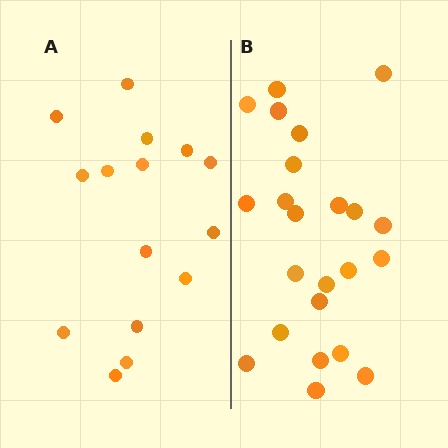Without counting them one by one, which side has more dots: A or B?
Region B (the right region) has more dots.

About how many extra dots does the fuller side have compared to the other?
Region B has roughly 8 or so more dots than region A.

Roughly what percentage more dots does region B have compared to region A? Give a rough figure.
About 55% more.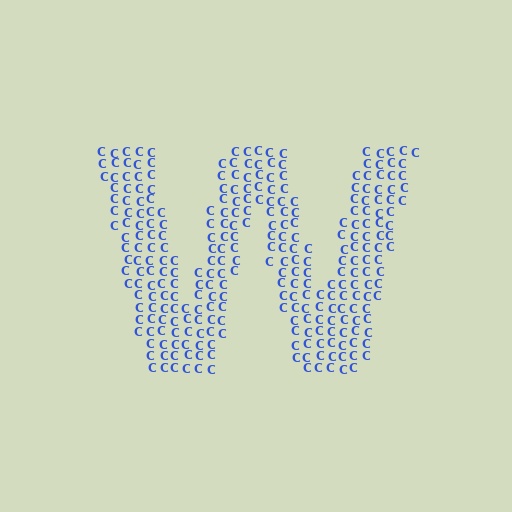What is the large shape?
The large shape is the letter W.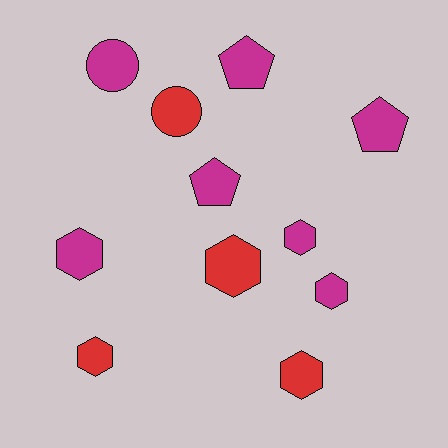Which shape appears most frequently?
Hexagon, with 6 objects.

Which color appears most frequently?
Magenta, with 7 objects.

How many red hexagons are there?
There are 3 red hexagons.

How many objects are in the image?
There are 11 objects.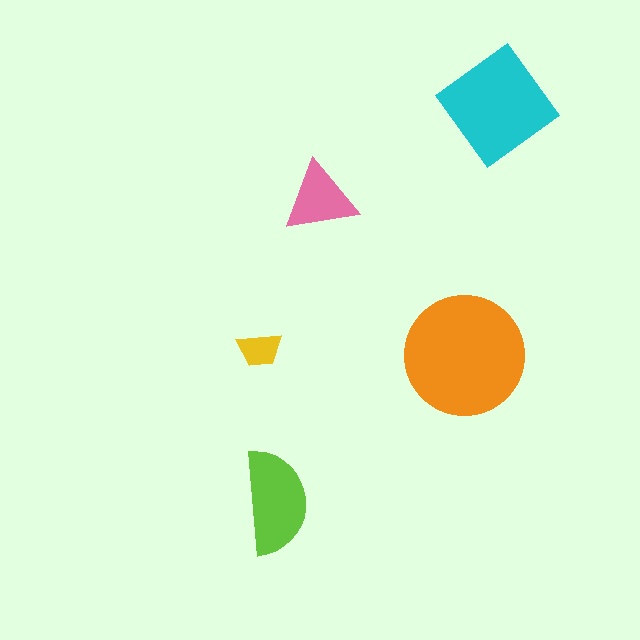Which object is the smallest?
The yellow trapezoid.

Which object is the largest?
The orange circle.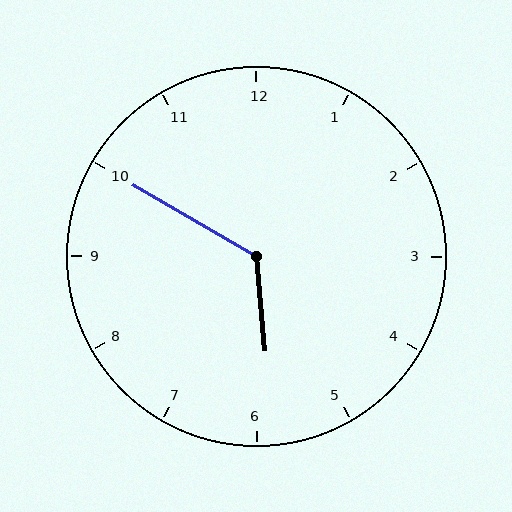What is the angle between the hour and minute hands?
Approximately 125 degrees.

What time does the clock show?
5:50.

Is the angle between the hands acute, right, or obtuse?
It is obtuse.